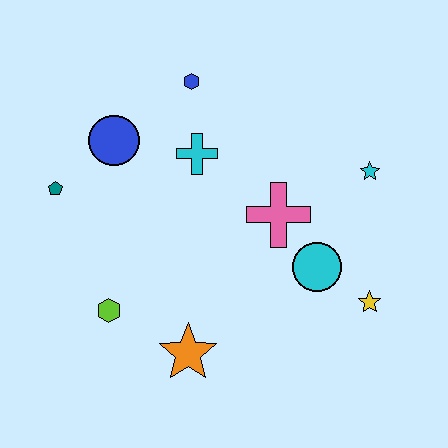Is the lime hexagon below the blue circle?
Yes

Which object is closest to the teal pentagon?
The blue circle is closest to the teal pentagon.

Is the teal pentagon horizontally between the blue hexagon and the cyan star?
No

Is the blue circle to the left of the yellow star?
Yes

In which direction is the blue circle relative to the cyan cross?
The blue circle is to the left of the cyan cross.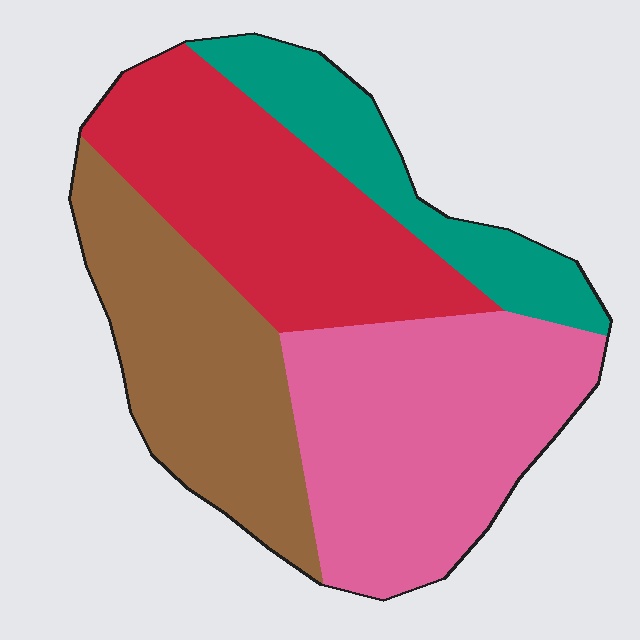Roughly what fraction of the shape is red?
Red covers 28% of the shape.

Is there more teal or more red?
Red.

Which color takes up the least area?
Teal, at roughly 15%.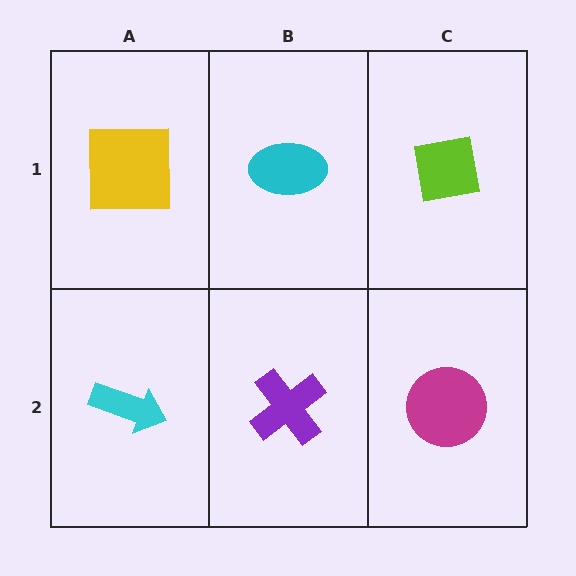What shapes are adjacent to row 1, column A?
A cyan arrow (row 2, column A), a cyan ellipse (row 1, column B).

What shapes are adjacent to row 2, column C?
A lime square (row 1, column C), a purple cross (row 2, column B).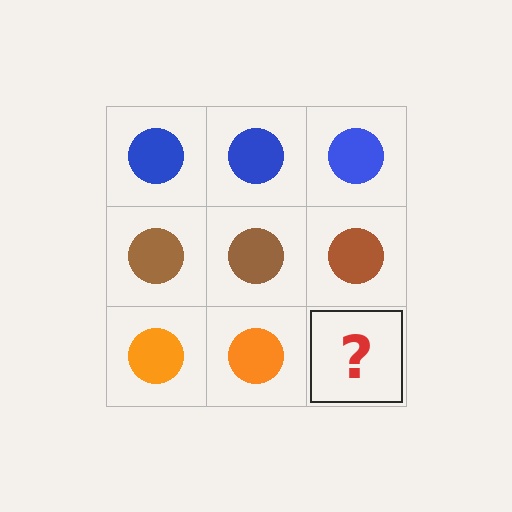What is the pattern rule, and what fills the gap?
The rule is that each row has a consistent color. The gap should be filled with an orange circle.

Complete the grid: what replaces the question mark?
The question mark should be replaced with an orange circle.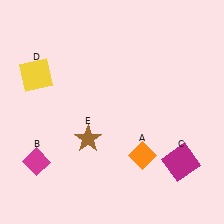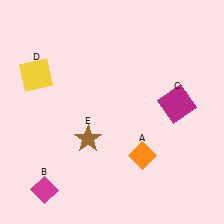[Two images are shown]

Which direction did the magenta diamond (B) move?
The magenta diamond (B) moved down.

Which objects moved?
The objects that moved are: the magenta diamond (B), the magenta square (C).